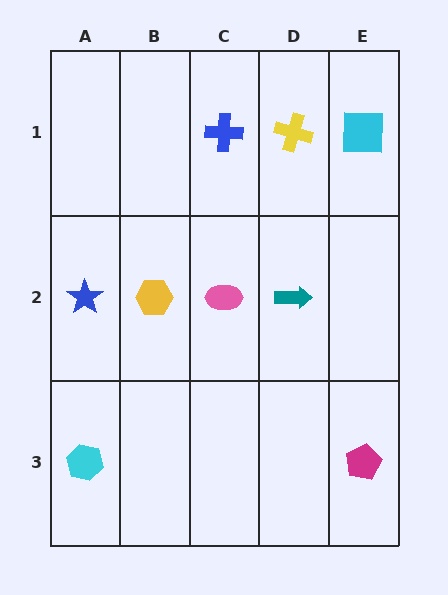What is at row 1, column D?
A yellow cross.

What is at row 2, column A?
A blue star.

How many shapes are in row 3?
2 shapes.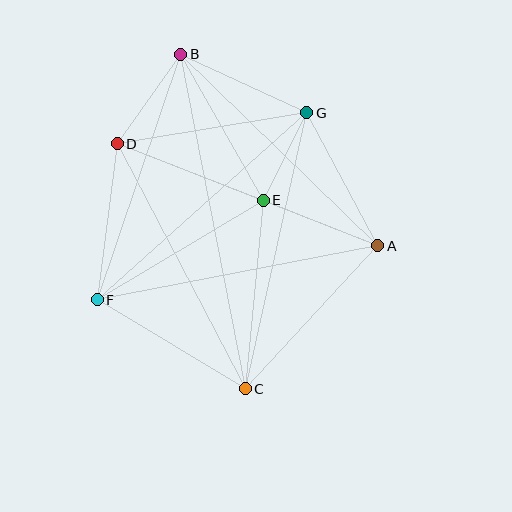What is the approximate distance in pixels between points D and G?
The distance between D and G is approximately 192 pixels.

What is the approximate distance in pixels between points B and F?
The distance between B and F is approximately 259 pixels.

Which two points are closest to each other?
Points E and G are closest to each other.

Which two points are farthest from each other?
Points B and C are farthest from each other.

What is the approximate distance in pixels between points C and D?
The distance between C and D is approximately 276 pixels.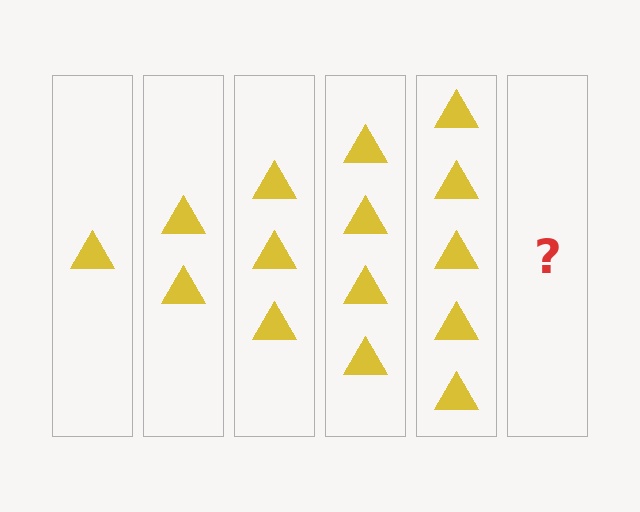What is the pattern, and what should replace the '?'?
The pattern is that each step adds one more triangle. The '?' should be 6 triangles.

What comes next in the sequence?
The next element should be 6 triangles.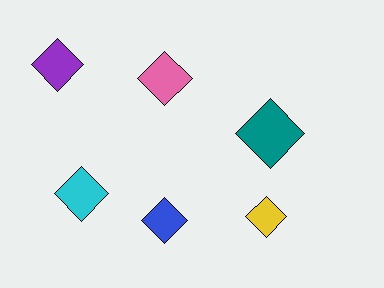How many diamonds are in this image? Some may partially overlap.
There are 6 diamonds.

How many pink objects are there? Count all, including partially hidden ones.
There is 1 pink object.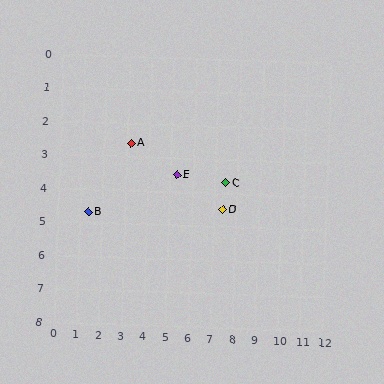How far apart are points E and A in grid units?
Points E and A are about 2.3 grid units apart.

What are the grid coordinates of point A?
Point A is at approximately (3.2, 2.6).